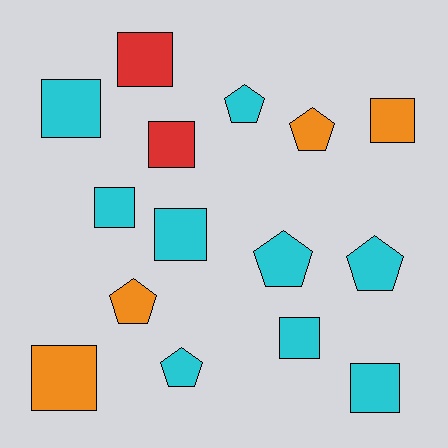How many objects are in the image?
There are 15 objects.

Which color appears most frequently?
Cyan, with 9 objects.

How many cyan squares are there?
There are 5 cyan squares.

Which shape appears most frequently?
Square, with 9 objects.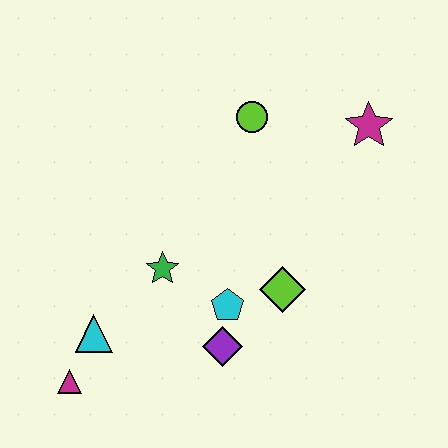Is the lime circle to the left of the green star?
No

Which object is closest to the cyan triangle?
The magenta triangle is closest to the cyan triangle.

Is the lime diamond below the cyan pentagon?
No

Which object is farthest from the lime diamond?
The magenta triangle is farthest from the lime diamond.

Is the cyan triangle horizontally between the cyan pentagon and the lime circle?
No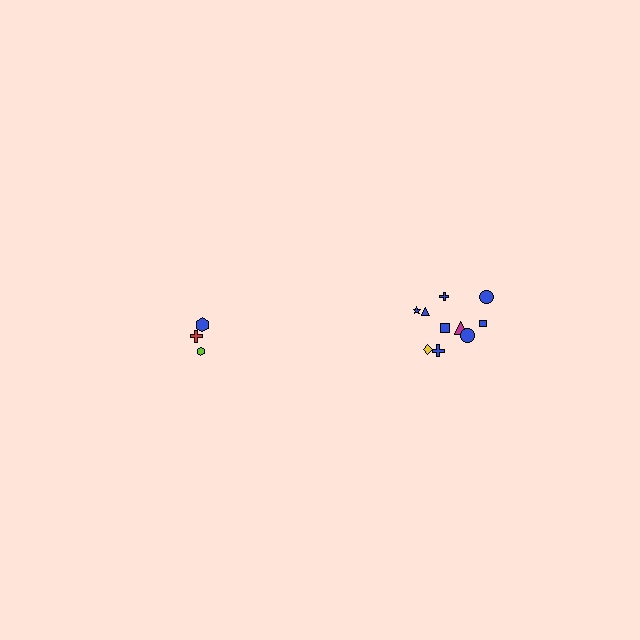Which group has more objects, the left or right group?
The right group.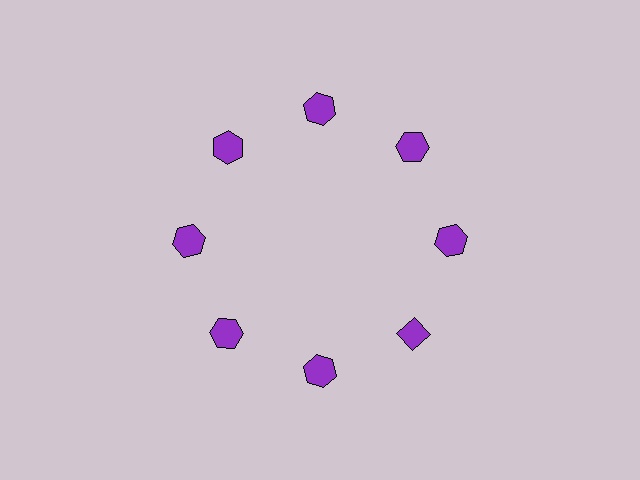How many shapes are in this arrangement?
There are 8 shapes arranged in a ring pattern.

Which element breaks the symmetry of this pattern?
The purple diamond at roughly the 4 o'clock position breaks the symmetry. All other shapes are purple hexagons.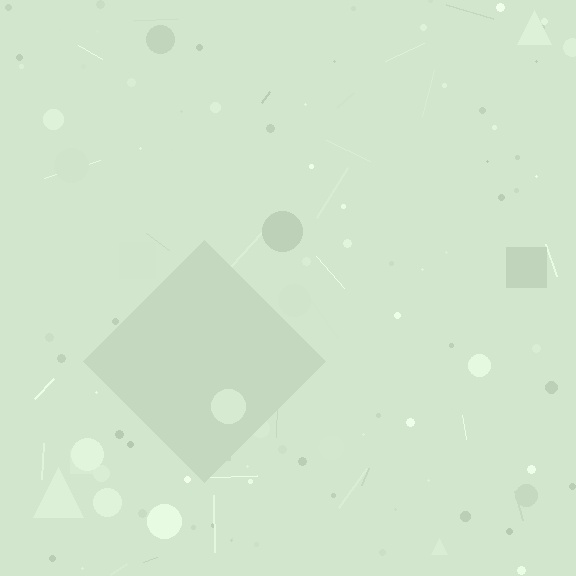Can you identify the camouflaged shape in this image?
The camouflaged shape is a diamond.